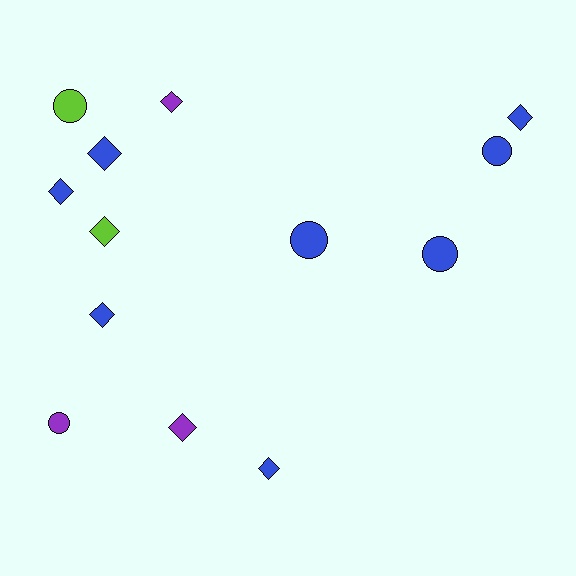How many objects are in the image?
There are 13 objects.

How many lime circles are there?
There is 1 lime circle.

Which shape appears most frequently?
Diamond, with 8 objects.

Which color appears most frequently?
Blue, with 8 objects.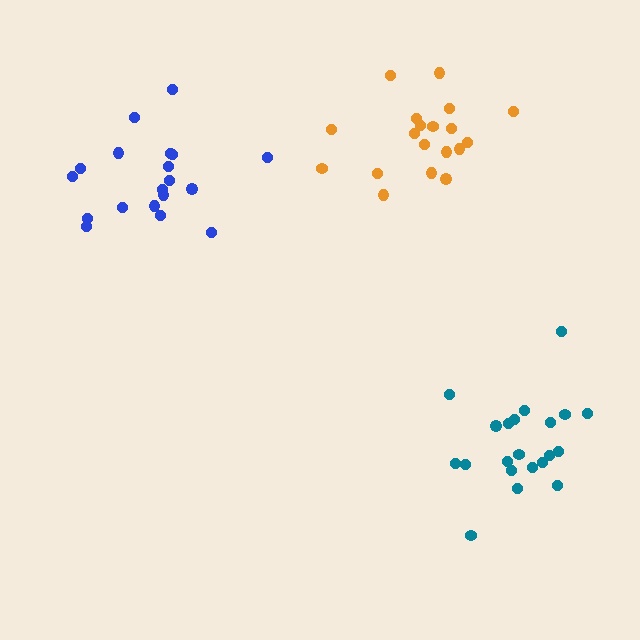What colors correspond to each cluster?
The clusters are colored: teal, orange, blue.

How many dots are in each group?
Group 1: 21 dots, Group 2: 19 dots, Group 3: 19 dots (59 total).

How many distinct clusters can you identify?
There are 3 distinct clusters.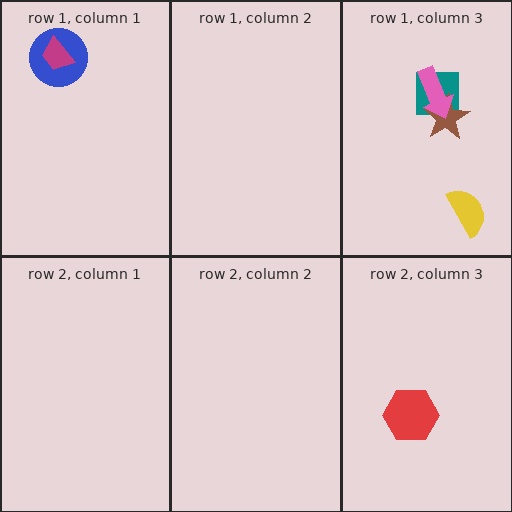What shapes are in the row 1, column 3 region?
The teal square, the brown star, the yellow semicircle, the pink arrow.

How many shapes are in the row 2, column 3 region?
1.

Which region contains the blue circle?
The row 1, column 1 region.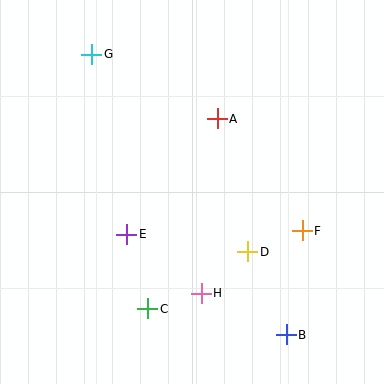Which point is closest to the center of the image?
Point A at (217, 119) is closest to the center.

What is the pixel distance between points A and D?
The distance between A and D is 137 pixels.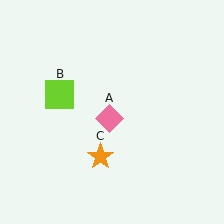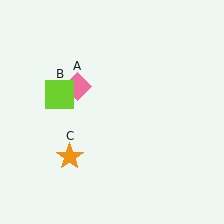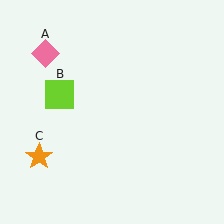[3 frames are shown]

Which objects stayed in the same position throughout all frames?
Lime square (object B) remained stationary.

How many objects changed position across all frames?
2 objects changed position: pink diamond (object A), orange star (object C).